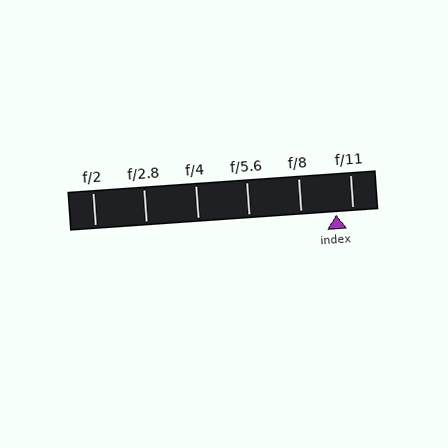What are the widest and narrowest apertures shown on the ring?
The widest aperture shown is f/2 and the narrowest is f/11.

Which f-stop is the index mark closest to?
The index mark is closest to f/11.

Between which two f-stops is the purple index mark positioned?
The index mark is between f/8 and f/11.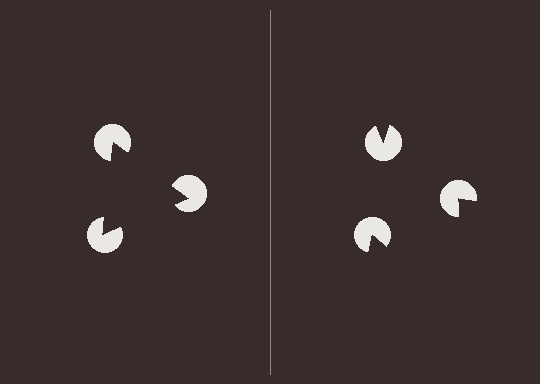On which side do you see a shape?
An illusory triangle appears on the left side. On the right side the wedge cuts are rotated, so no coherent shape forms.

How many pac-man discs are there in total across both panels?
6 — 3 on each side.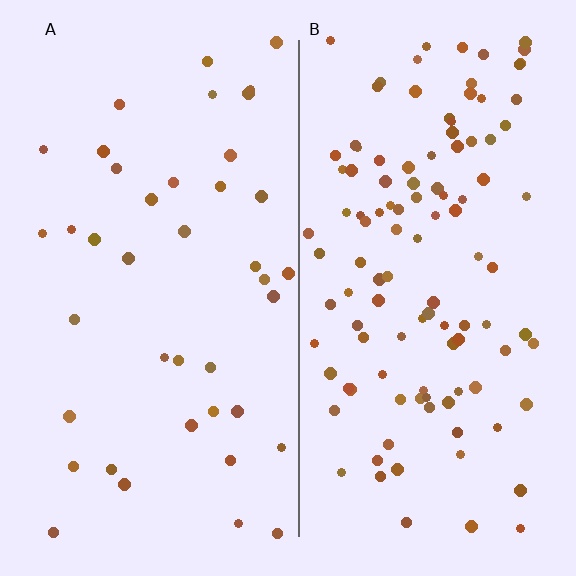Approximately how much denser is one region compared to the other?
Approximately 2.8× — region B over region A.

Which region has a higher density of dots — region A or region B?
B (the right).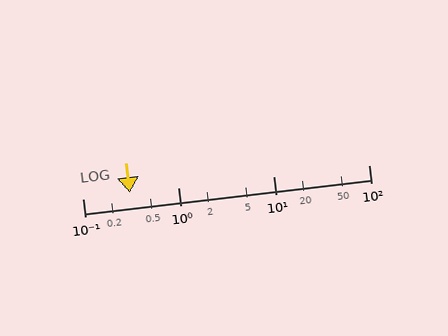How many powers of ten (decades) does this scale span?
The scale spans 3 decades, from 0.1 to 100.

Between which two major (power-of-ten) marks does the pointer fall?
The pointer is between 0.1 and 1.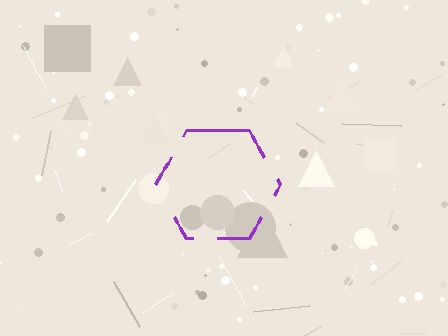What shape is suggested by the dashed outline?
The dashed outline suggests a hexagon.